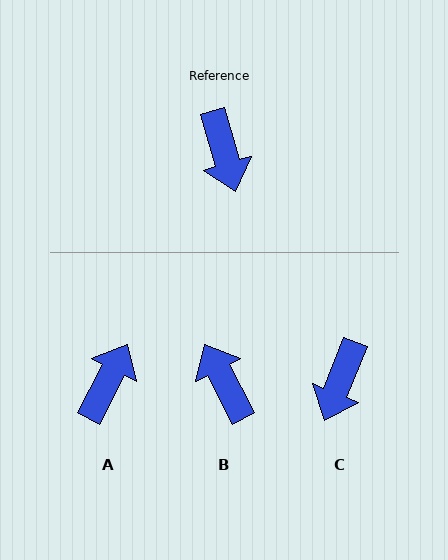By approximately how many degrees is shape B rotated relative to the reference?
Approximately 168 degrees clockwise.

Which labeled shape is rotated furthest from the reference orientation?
B, about 168 degrees away.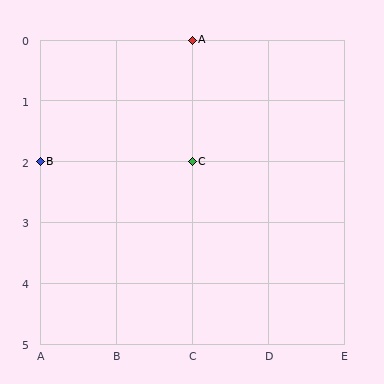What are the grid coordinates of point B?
Point B is at grid coordinates (A, 2).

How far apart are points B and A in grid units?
Points B and A are 2 columns and 2 rows apart (about 2.8 grid units diagonally).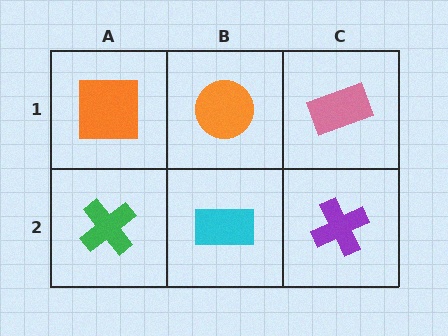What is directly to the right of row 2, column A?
A cyan rectangle.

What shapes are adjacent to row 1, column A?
A green cross (row 2, column A), an orange circle (row 1, column B).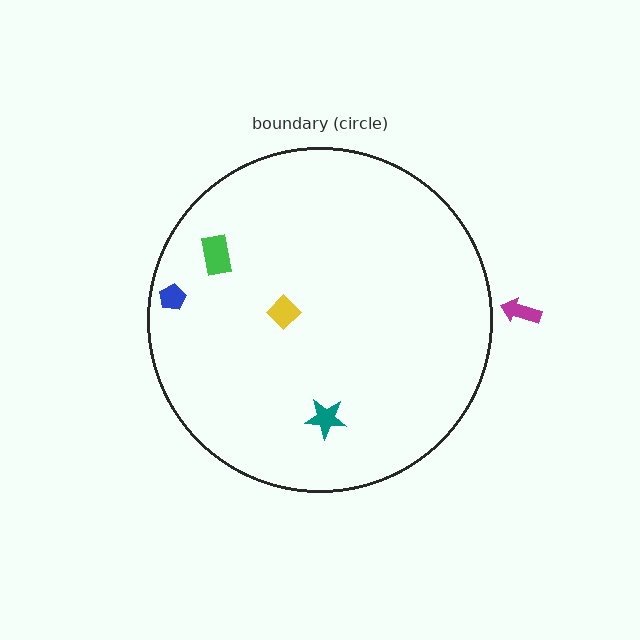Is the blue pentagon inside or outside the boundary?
Inside.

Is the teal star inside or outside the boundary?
Inside.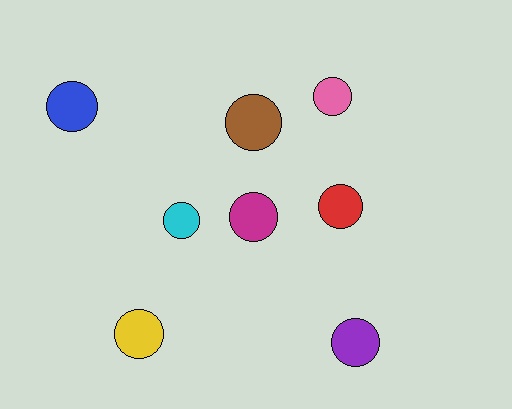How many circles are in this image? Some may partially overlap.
There are 8 circles.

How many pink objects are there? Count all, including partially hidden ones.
There is 1 pink object.